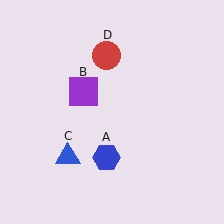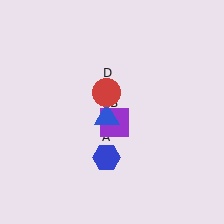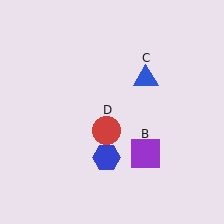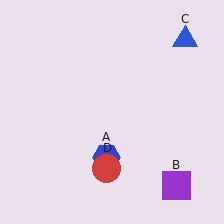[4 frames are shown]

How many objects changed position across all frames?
3 objects changed position: purple square (object B), blue triangle (object C), red circle (object D).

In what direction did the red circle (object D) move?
The red circle (object D) moved down.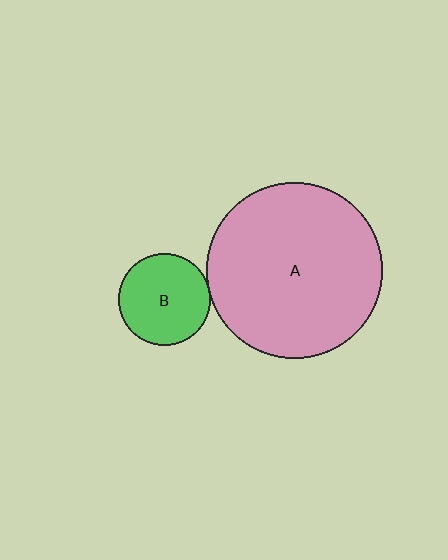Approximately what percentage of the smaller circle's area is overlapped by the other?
Approximately 5%.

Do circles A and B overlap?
Yes.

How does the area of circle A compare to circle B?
Approximately 3.7 times.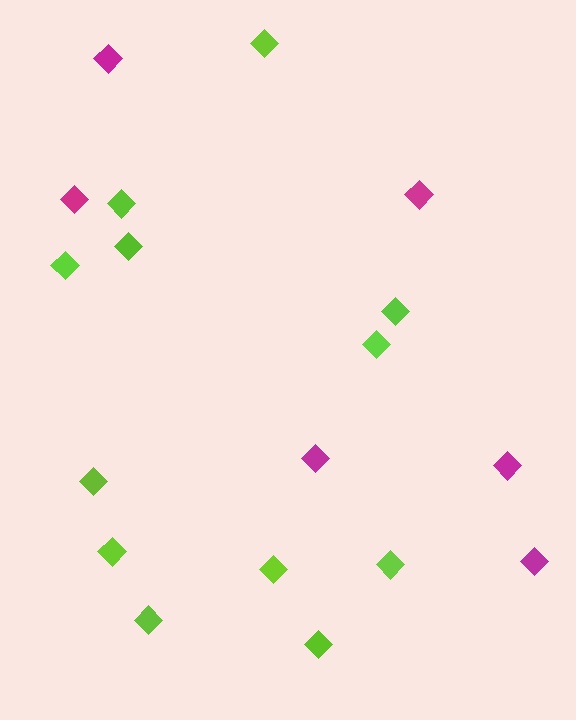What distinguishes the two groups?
There are 2 groups: one group of magenta diamonds (6) and one group of lime diamonds (12).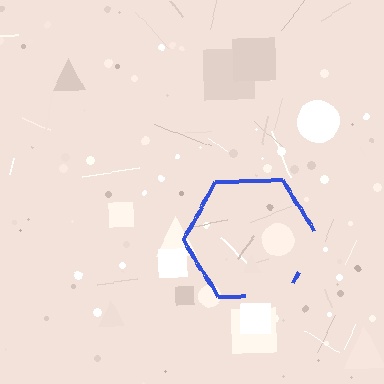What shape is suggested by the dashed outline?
The dashed outline suggests a hexagon.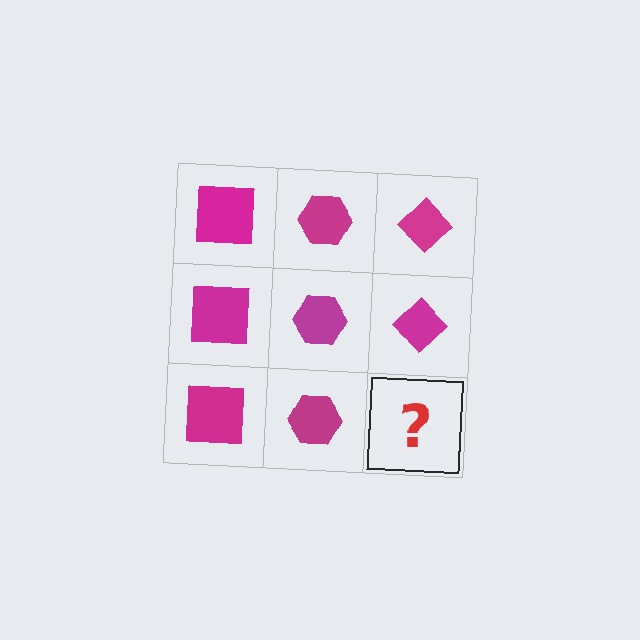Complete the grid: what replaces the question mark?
The question mark should be replaced with a magenta diamond.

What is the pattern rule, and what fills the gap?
The rule is that each column has a consistent shape. The gap should be filled with a magenta diamond.